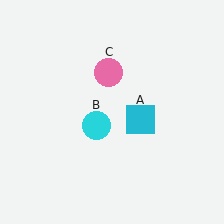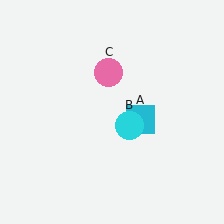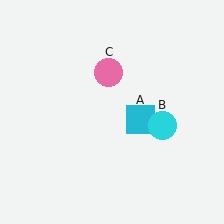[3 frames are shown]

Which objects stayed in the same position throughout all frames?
Cyan square (object A) and pink circle (object C) remained stationary.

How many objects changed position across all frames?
1 object changed position: cyan circle (object B).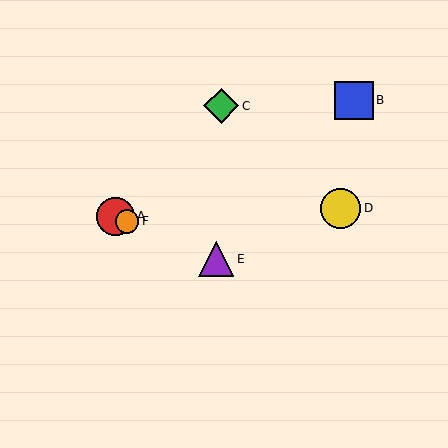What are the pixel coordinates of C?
Object C is at (221, 106).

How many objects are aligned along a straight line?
3 objects (A, E, F) are aligned along a straight line.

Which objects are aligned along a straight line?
Objects A, E, F are aligned along a straight line.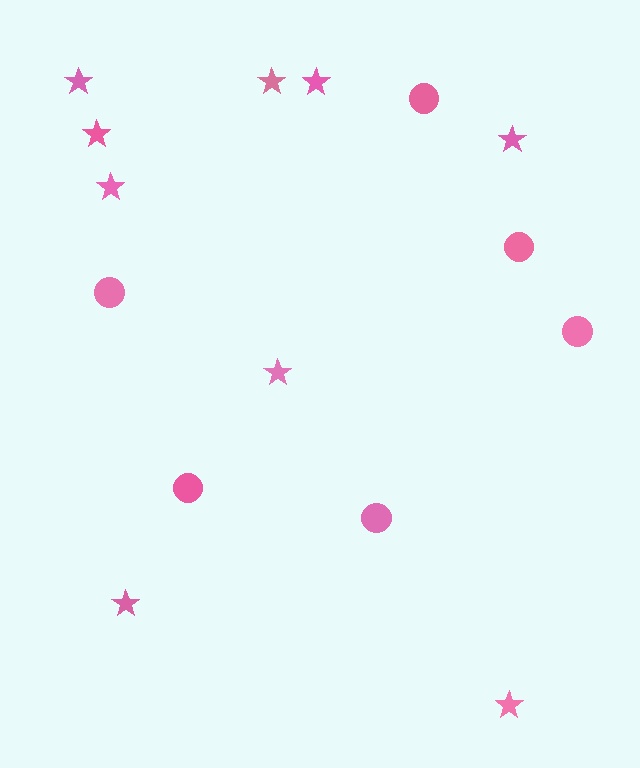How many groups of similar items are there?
There are 2 groups: one group of stars (9) and one group of circles (6).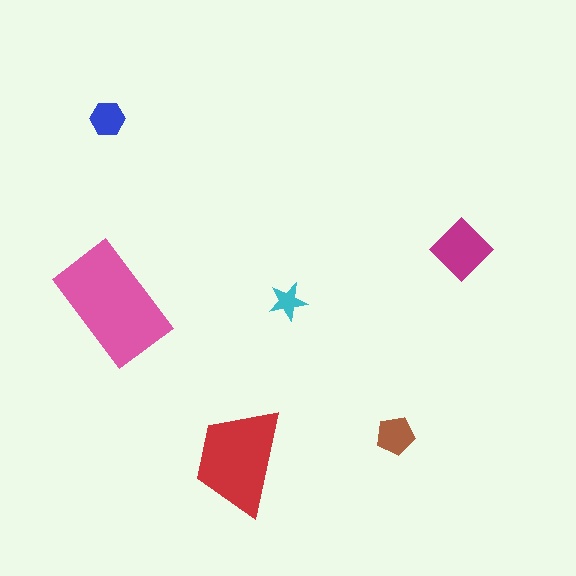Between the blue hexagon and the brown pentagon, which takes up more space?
The brown pentagon.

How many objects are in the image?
There are 6 objects in the image.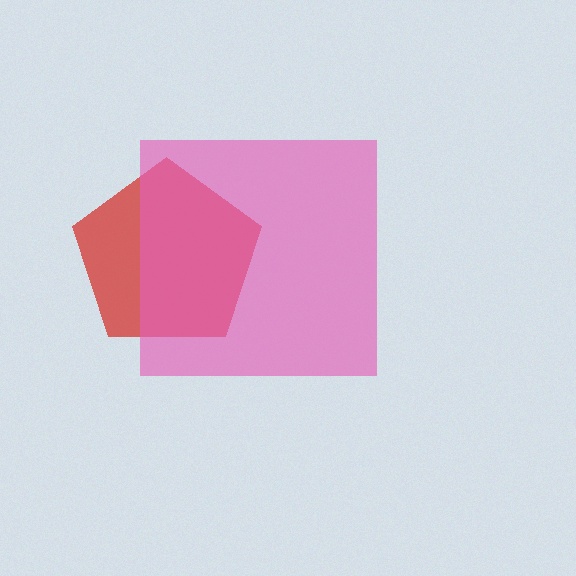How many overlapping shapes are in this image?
There are 2 overlapping shapes in the image.